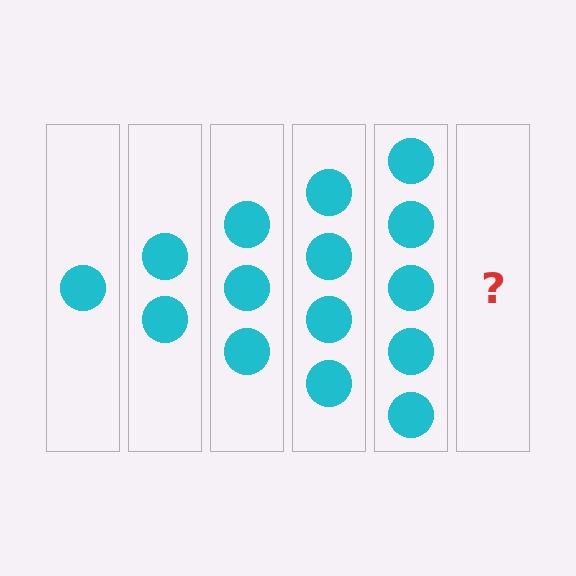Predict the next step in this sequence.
The next step is 6 circles.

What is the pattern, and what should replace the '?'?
The pattern is that each step adds one more circle. The '?' should be 6 circles.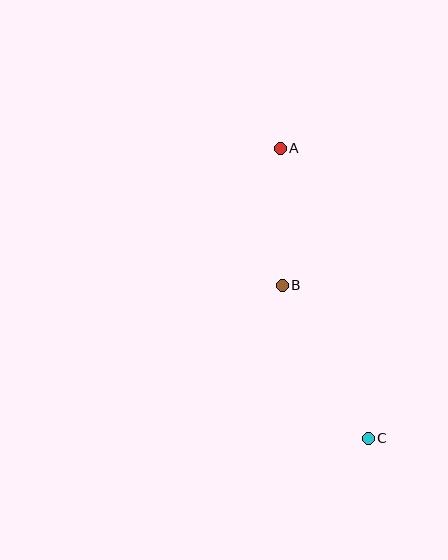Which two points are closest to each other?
Points A and B are closest to each other.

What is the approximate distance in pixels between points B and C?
The distance between B and C is approximately 176 pixels.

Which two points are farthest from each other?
Points A and C are farthest from each other.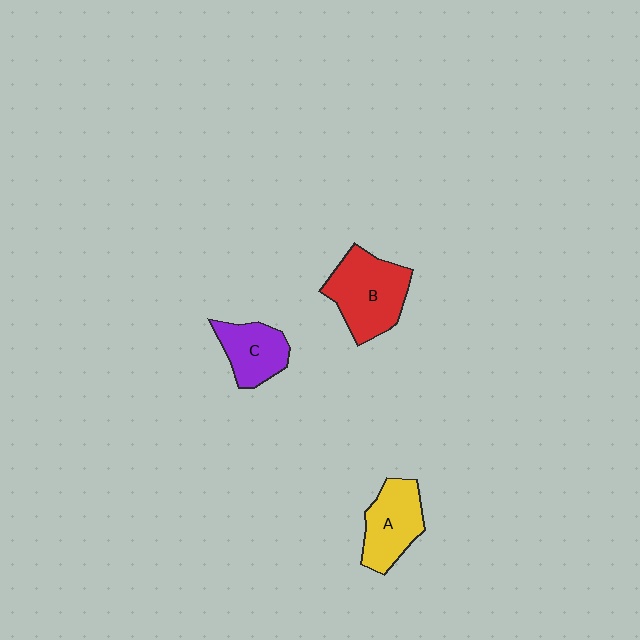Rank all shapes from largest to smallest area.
From largest to smallest: B (red), A (yellow), C (purple).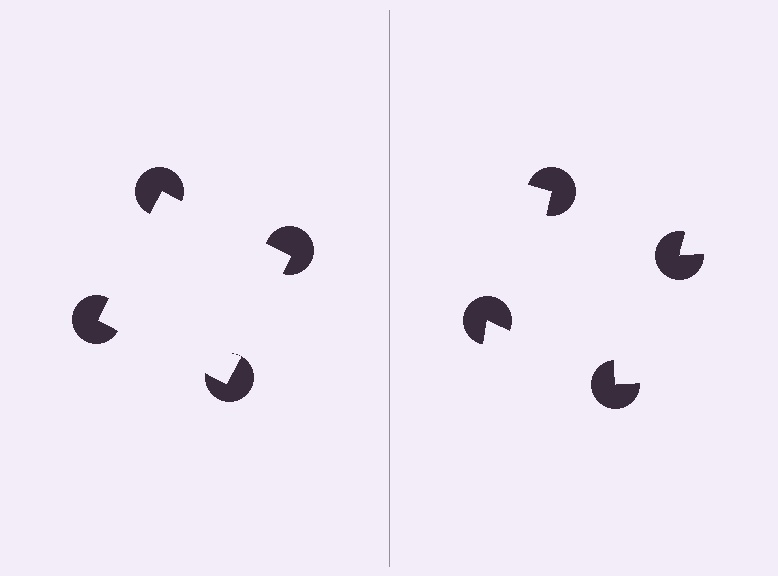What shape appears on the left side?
An illusory square.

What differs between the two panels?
The pac-man discs are positioned identically on both sides; only the wedge orientations differ. On the left they align to a square; on the right they are misaligned.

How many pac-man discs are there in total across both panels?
8 — 4 on each side.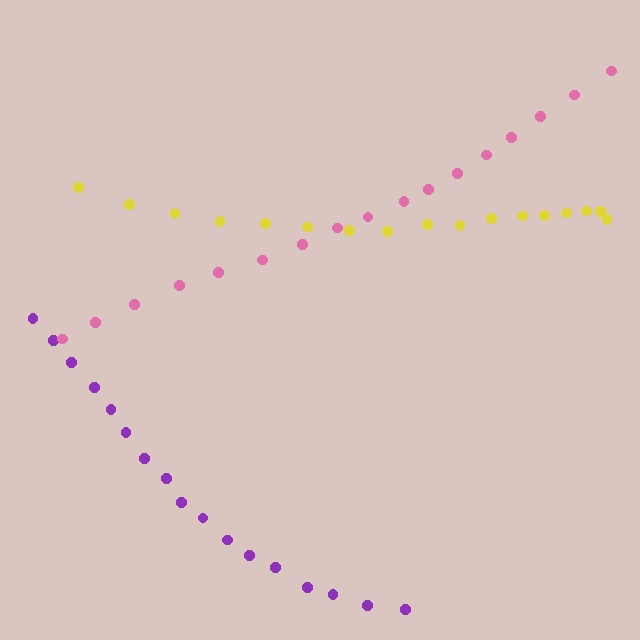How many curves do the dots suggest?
There are 3 distinct paths.